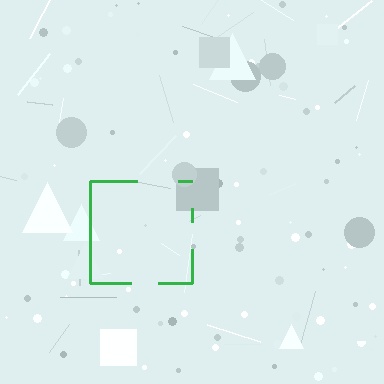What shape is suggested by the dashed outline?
The dashed outline suggests a square.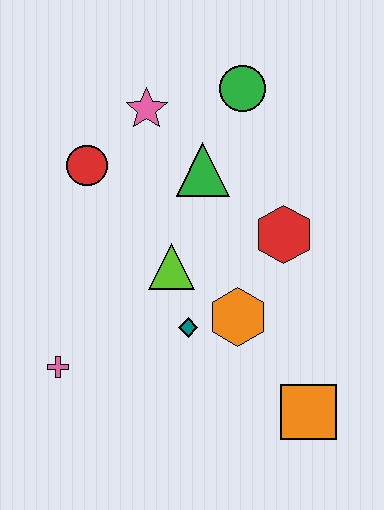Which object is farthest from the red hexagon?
The pink cross is farthest from the red hexagon.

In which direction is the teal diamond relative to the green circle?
The teal diamond is below the green circle.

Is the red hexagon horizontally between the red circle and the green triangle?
No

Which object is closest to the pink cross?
The teal diamond is closest to the pink cross.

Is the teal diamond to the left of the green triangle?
Yes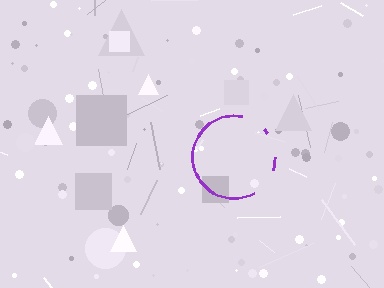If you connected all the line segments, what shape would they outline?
They would outline a circle.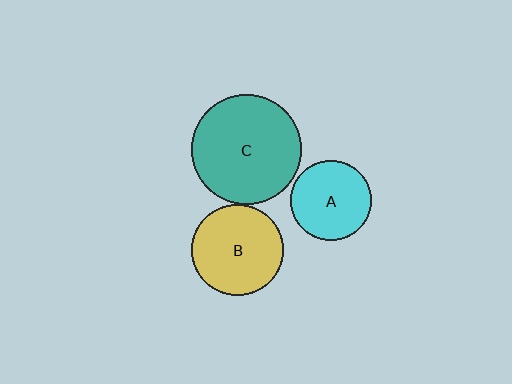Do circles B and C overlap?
Yes.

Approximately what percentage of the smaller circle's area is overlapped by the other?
Approximately 5%.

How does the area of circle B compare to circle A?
Approximately 1.3 times.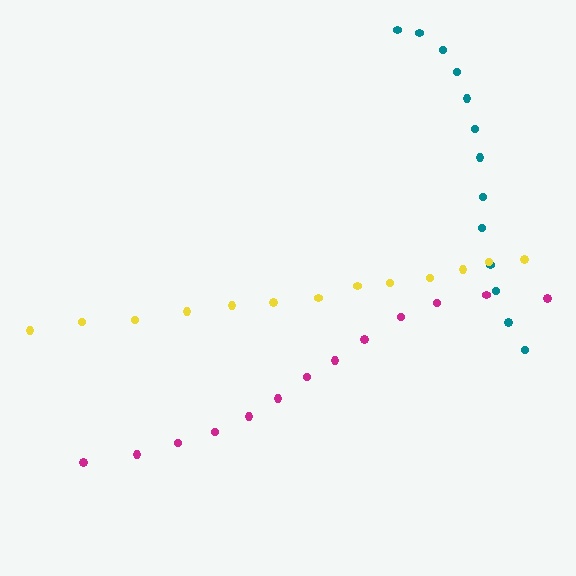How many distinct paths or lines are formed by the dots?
There are 3 distinct paths.